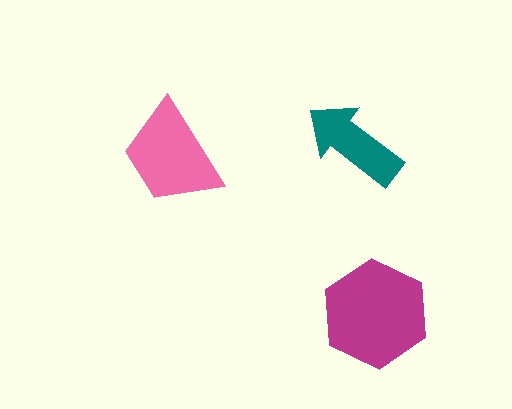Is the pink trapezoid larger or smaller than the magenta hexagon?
Smaller.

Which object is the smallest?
The teal arrow.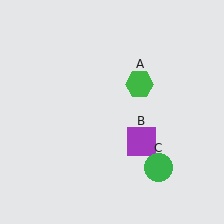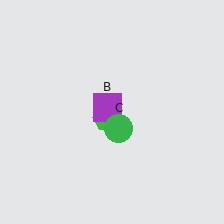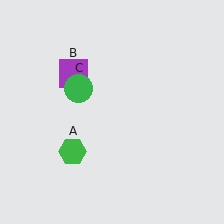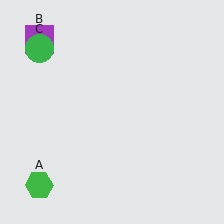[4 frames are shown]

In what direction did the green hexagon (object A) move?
The green hexagon (object A) moved down and to the left.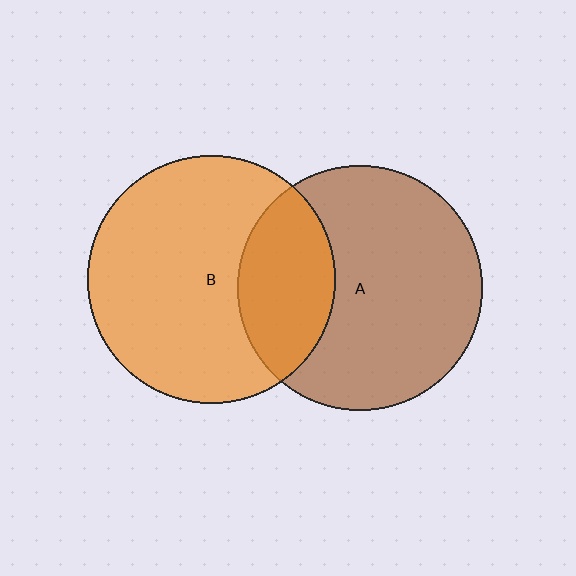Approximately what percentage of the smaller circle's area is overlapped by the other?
Approximately 30%.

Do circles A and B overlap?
Yes.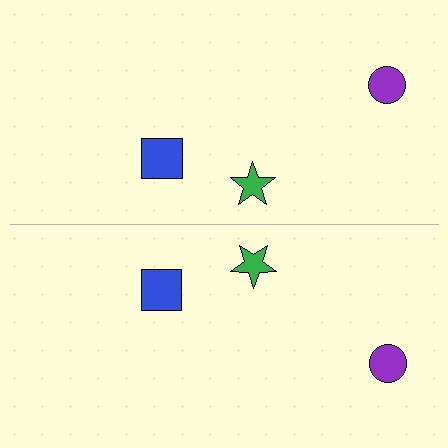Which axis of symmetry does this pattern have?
The pattern has a horizontal axis of symmetry running through the center of the image.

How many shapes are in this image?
There are 6 shapes in this image.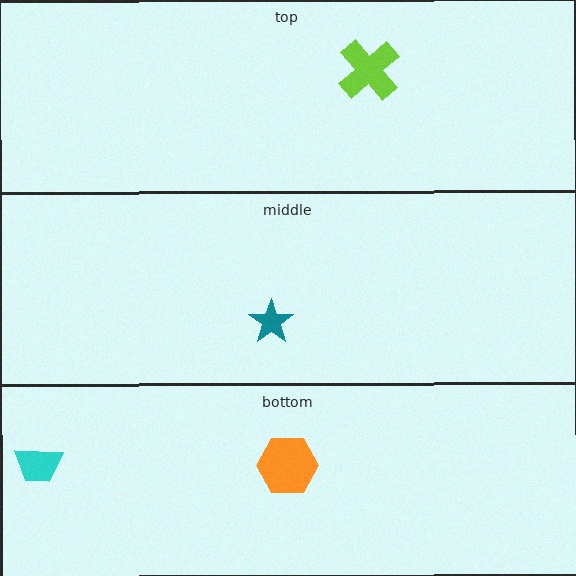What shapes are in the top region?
The lime cross.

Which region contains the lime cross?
The top region.